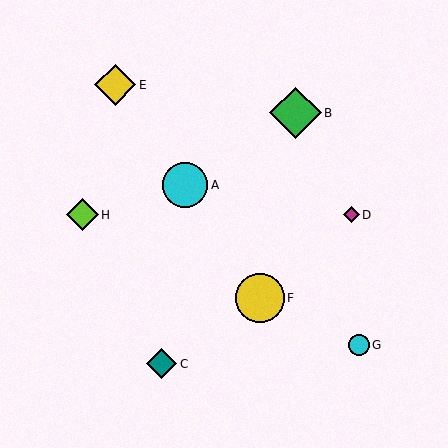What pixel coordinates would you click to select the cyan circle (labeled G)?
Click at (359, 345) to select the cyan circle G.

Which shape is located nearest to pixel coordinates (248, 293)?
The yellow circle (labeled F) at (260, 298) is nearest to that location.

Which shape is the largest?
The green diamond (labeled B) is the largest.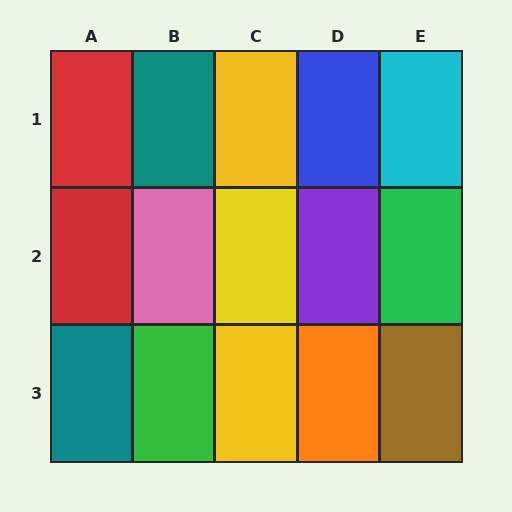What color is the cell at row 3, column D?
Orange.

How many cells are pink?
1 cell is pink.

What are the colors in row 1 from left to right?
Red, teal, yellow, blue, cyan.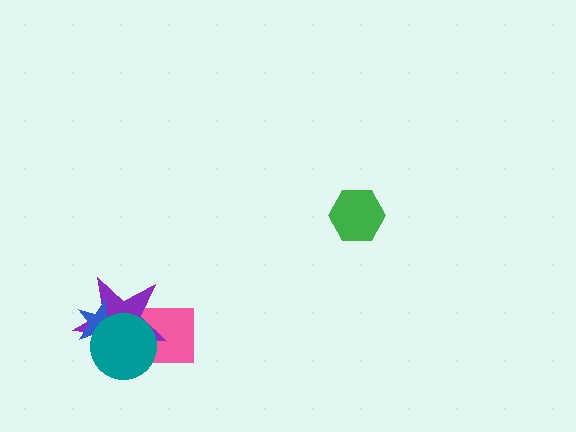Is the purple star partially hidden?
Yes, it is partially covered by another shape.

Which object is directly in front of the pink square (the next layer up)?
The purple star is directly in front of the pink square.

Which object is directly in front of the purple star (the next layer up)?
The blue star is directly in front of the purple star.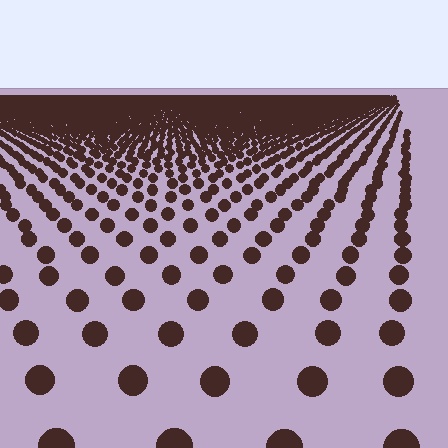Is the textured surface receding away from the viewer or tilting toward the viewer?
The surface is receding away from the viewer. Texture elements get smaller and denser toward the top.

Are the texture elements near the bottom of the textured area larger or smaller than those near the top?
Larger. Near the bottom, elements are closer to the viewer and appear at a bigger on-screen size.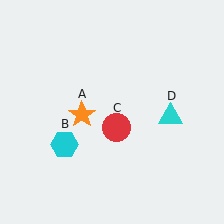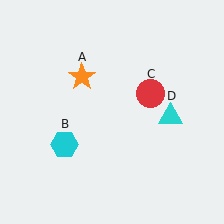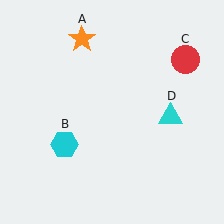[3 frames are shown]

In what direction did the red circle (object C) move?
The red circle (object C) moved up and to the right.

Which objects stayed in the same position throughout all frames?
Cyan hexagon (object B) and cyan triangle (object D) remained stationary.